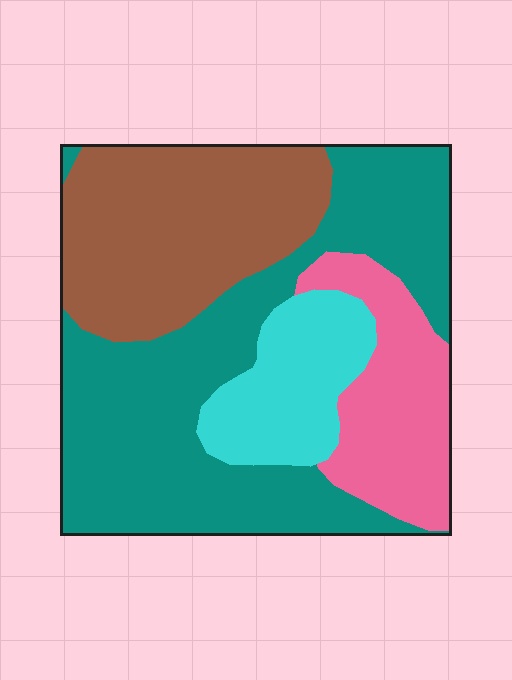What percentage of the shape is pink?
Pink covers about 15% of the shape.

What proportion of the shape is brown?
Brown takes up about one quarter (1/4) of the shape.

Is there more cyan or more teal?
Teal.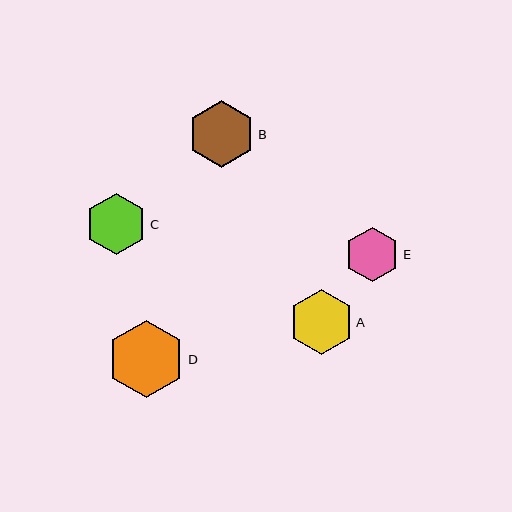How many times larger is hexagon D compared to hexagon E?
Hexagon D is approximately 1.4 times the size of hexagon E.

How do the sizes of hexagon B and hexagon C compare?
Hexagon B and hexagon C are approximately the same size.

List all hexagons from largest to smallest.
From largest to smallest: D, B, A, C, E.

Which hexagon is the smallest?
Hexagon E is the smallest with a size of approximately 55 pixels.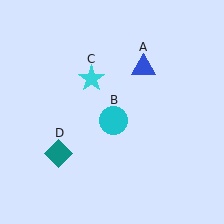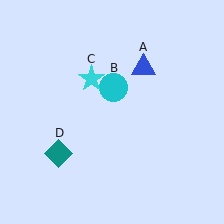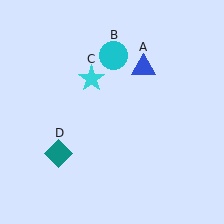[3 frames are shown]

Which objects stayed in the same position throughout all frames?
Blue triangle (object A) and cyan star (object C) and teal diamond (object D) remained stationary.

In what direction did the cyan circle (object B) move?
The cyan circle (object B) moved up.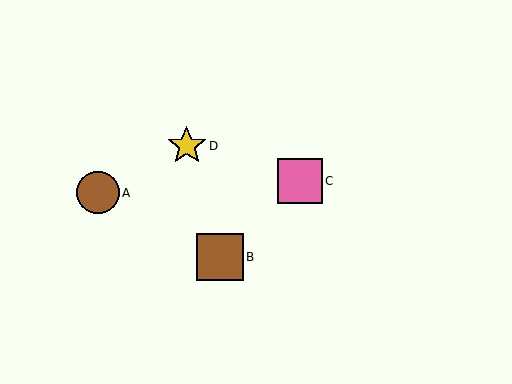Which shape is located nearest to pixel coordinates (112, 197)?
The brown circle (labeled A) at (98, 193) is nearest to that location.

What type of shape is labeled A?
Shape A is a brown circle.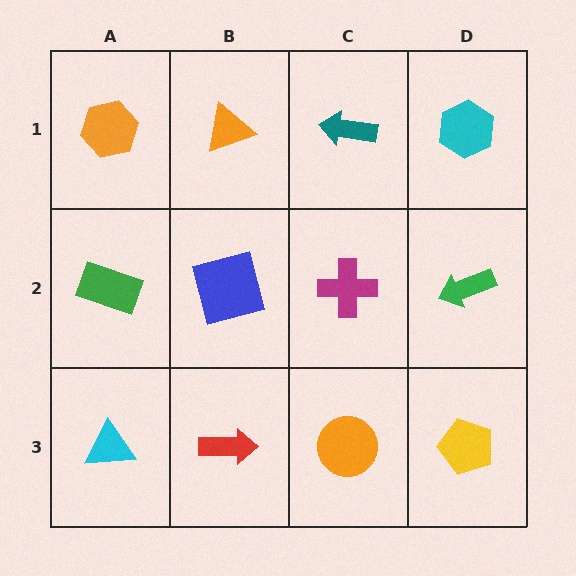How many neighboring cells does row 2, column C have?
4.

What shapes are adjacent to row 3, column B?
A blue square (row 2, column B), a cyan triangle (row 3, column A), an orange circle (row 3, column C).